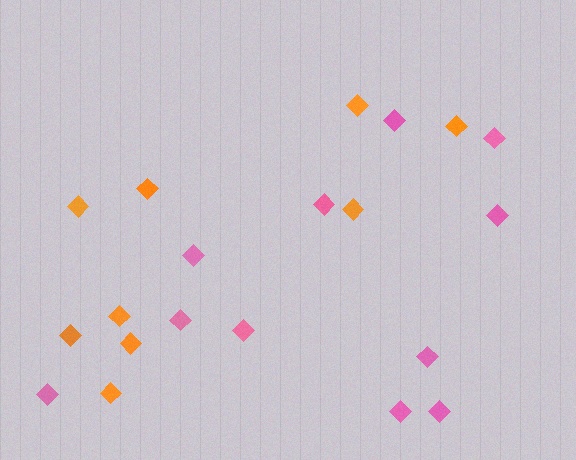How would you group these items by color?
There are 2 groups: one group of pink diamonds (11) and one group of orange diamonds (9).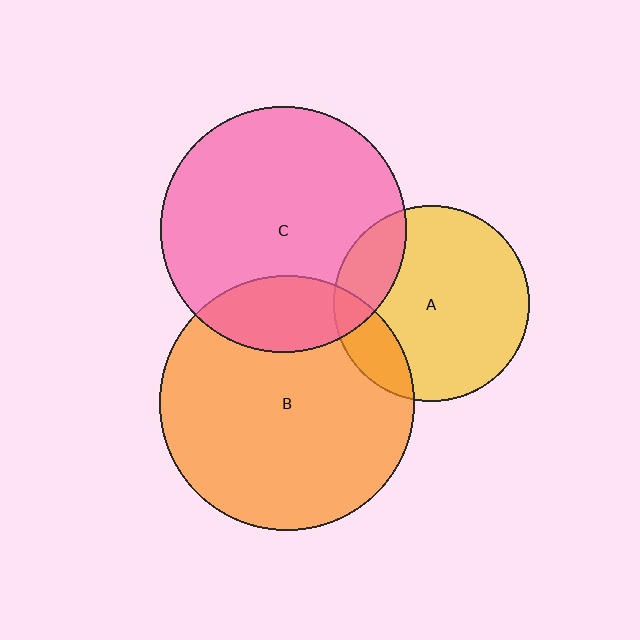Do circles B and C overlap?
Yes.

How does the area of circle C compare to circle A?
Approximately 1.6 times.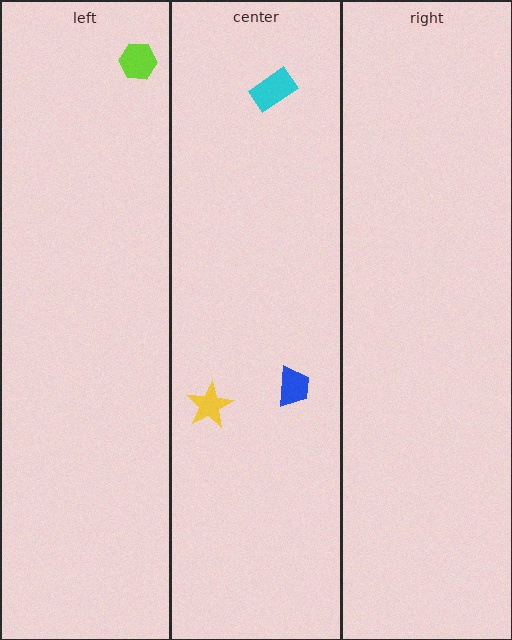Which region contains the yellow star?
The center region.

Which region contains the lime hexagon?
The left region.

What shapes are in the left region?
The lime hexagon.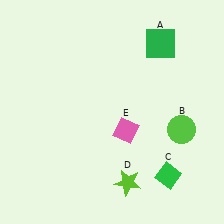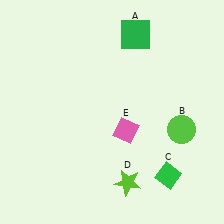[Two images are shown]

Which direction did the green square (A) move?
The green square (A) moved left.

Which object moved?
The green square (A) moved left.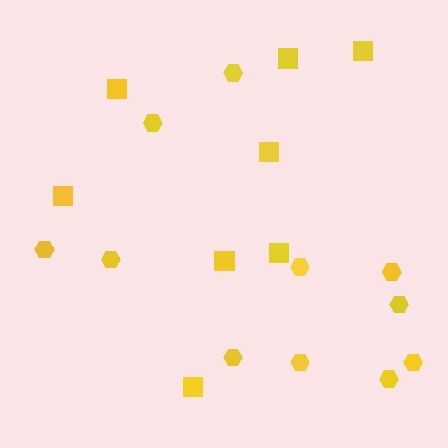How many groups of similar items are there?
There are 2 groups: one group of hexagons (11) and one group of squares (8).